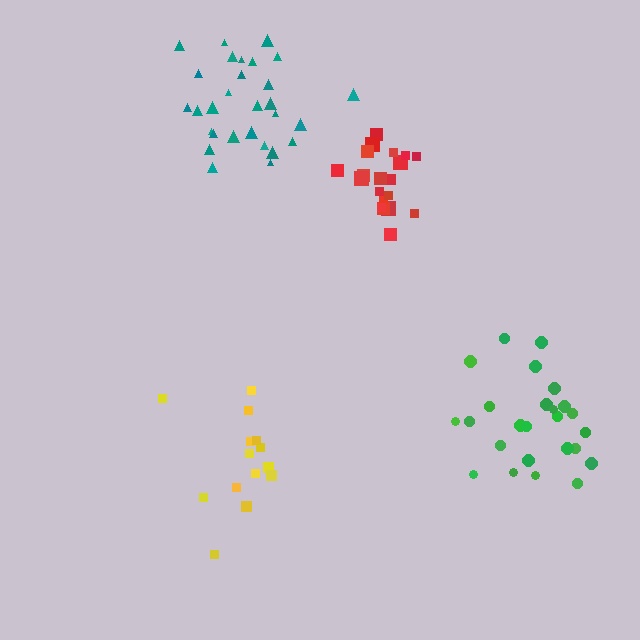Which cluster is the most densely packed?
Red.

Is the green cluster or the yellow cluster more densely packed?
Green.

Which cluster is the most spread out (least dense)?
Yellow.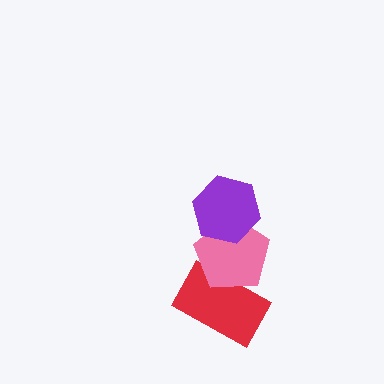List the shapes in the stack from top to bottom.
From top to bottom: the purple hexagon, the pink pentagon, the red rectangle.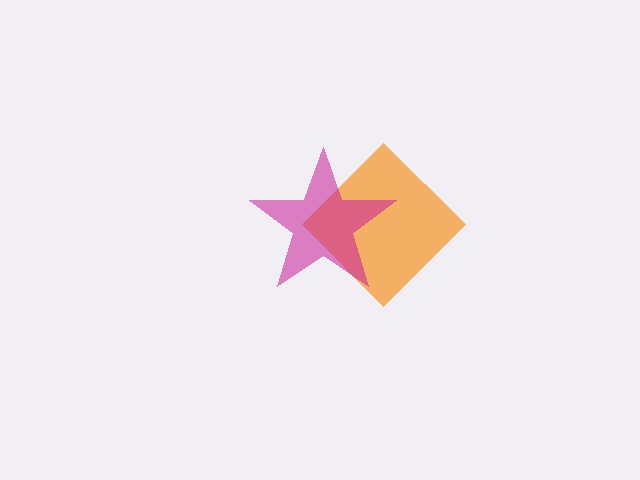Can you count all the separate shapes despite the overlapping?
Yes, there are 2 separate shapes.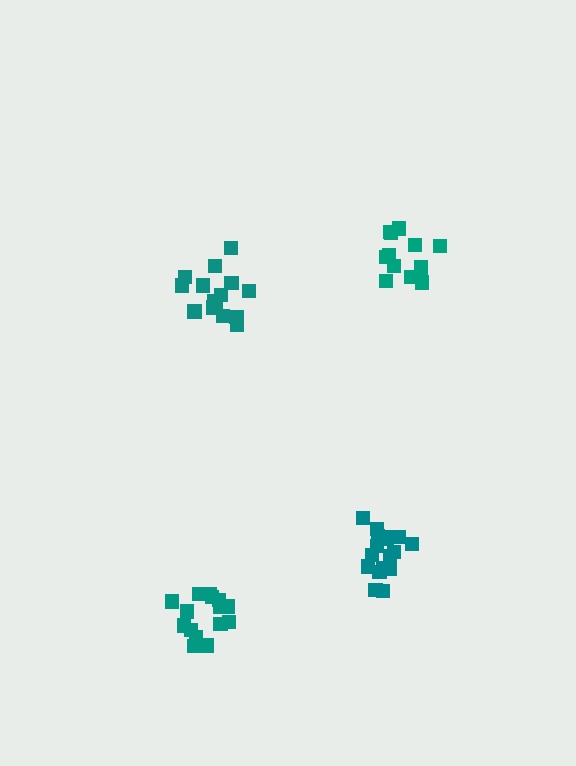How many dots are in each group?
Group 1: 15 dots, Group 2: 15 dots, Group 3: 17 dots, Group 4: 12 dots (59 total).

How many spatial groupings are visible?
There are 4 spatial groupings.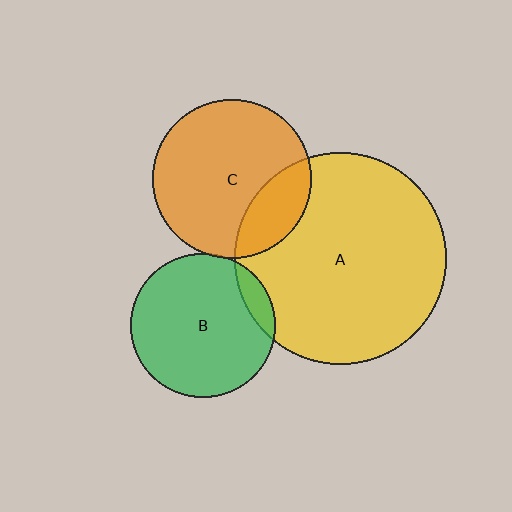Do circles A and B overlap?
Yes.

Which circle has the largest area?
Circle A (yellow).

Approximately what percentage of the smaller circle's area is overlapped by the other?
Approximately 10%.